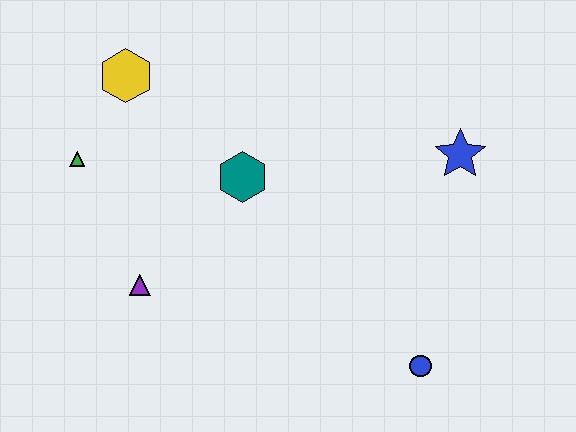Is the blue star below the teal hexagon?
No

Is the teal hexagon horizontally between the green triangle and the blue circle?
Yes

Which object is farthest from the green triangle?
The blue circle is farthest from the green triangle.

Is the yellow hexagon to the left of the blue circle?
Yes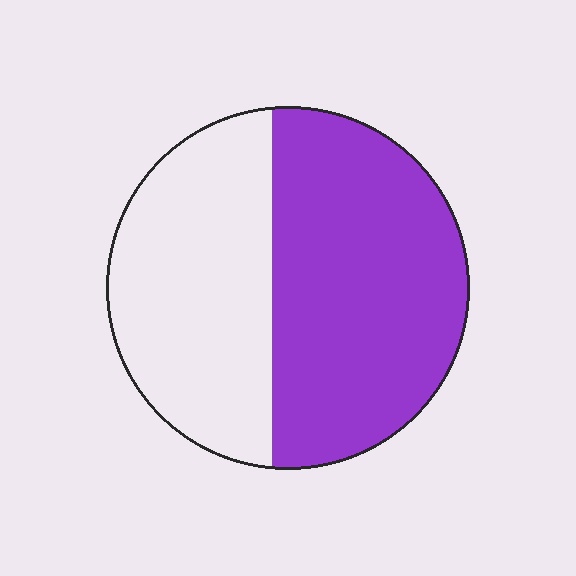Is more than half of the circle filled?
Yes.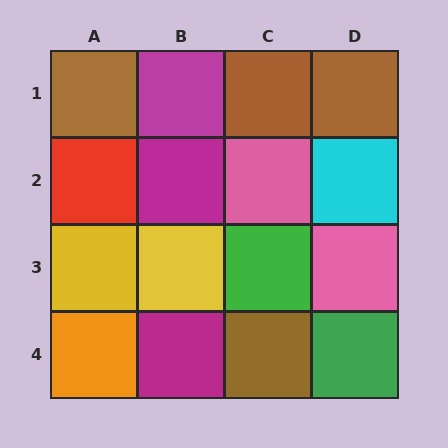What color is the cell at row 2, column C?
Pink.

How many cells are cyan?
1 cell is cyan.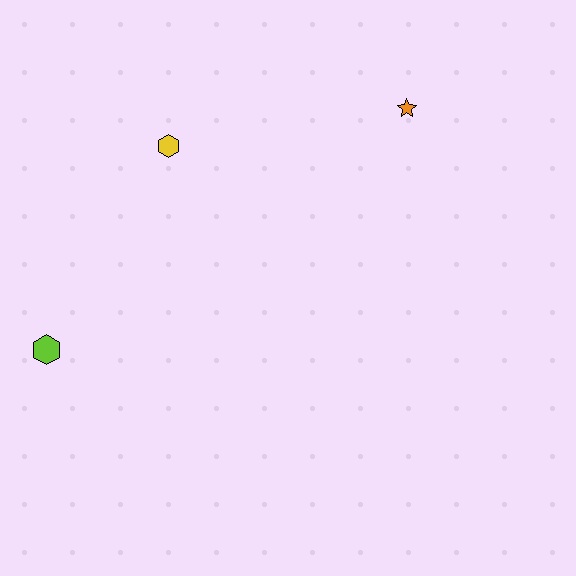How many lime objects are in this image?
There is 1 lime object.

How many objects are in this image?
There are 3 objects.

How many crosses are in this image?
There are no crosses.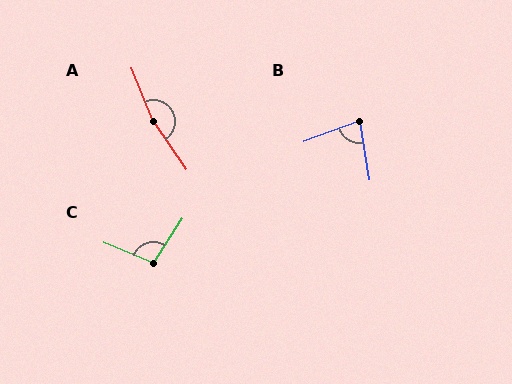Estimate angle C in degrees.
Approximately 100 degrees.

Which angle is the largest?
A, at approximately 168 degrees.